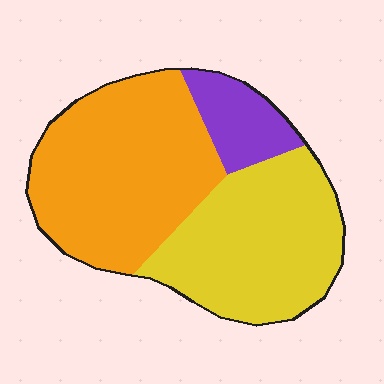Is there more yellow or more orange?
Orange.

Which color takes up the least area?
Purple, at roughly 10%.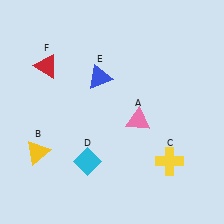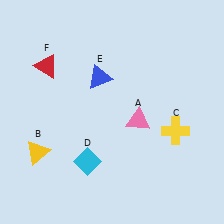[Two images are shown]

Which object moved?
The yellow cross (C) moved up.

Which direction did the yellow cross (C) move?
The yellow cross (C) moved up.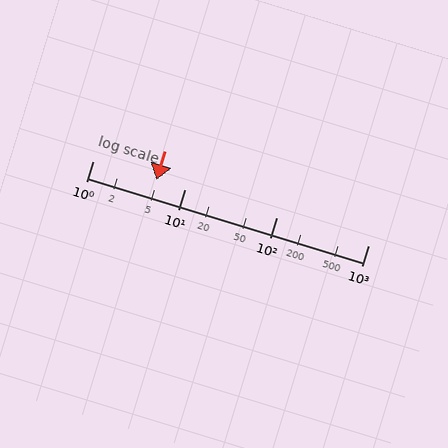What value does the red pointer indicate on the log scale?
The pointer indicates approximately 4.9.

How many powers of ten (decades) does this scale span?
The scale spans 3 decades, from 1 to 1000.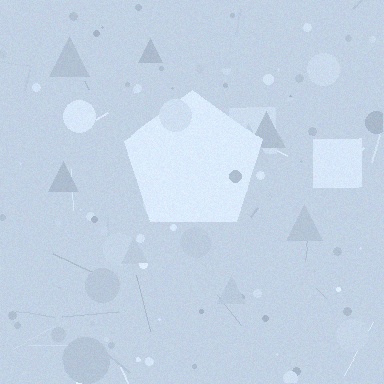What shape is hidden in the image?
A pentagon is hidden in the image.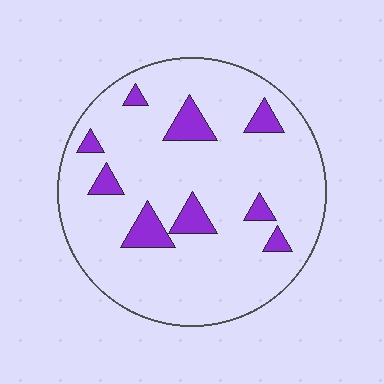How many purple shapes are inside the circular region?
9.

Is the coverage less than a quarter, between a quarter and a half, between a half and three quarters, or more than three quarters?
Less than a quarter.